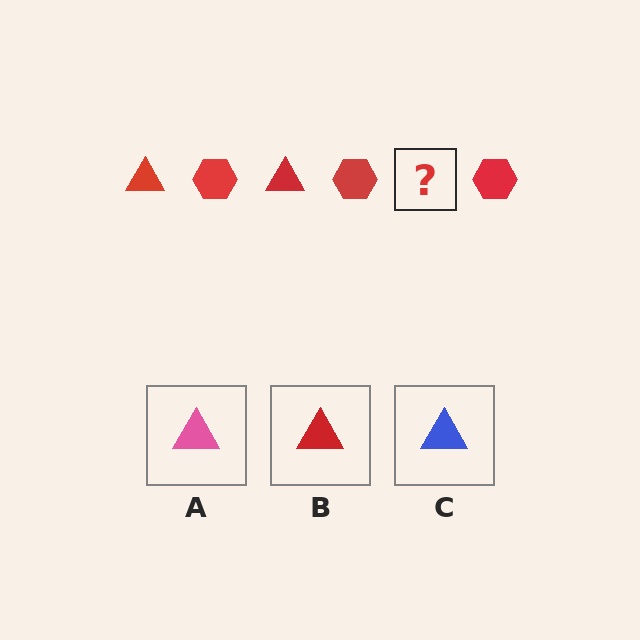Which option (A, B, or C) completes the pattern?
B.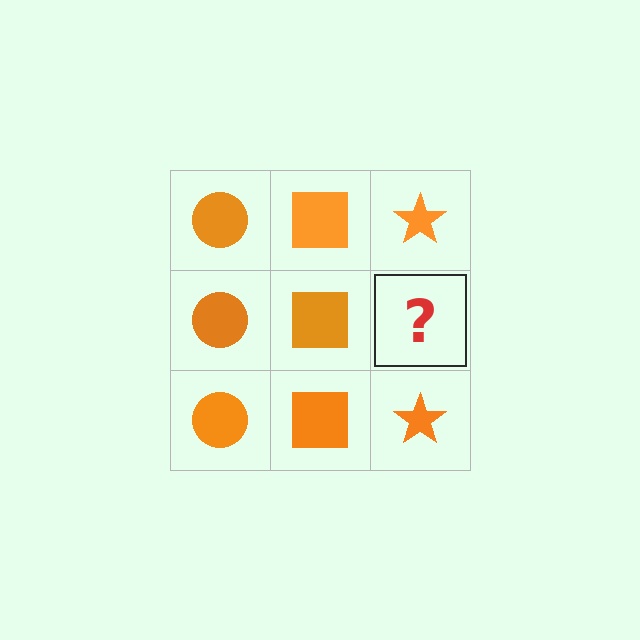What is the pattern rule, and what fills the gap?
The rule is that each column has a consistent shape. The gap should be filled with an orange star.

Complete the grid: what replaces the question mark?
The question mark should be replaced with an orange star.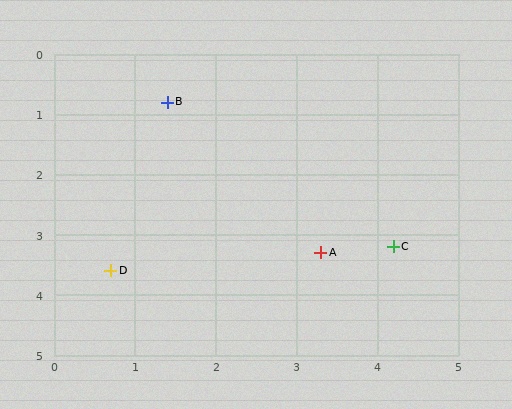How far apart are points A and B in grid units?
Points A and B are about 3.1 grid units apart.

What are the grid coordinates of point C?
Point C is at approximately (4.2, 3.2).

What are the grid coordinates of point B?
Point B is at approximately (1.4, 0.8).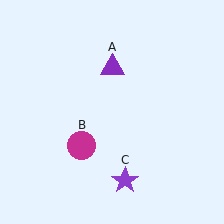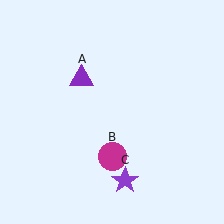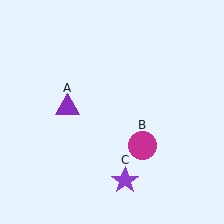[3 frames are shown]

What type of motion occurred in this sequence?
The purple triangle (object A), magenta circle (object B) rotated counterclockwise around the center of the scene.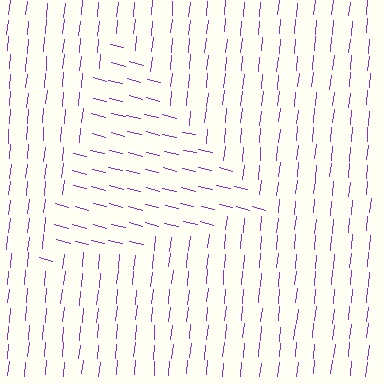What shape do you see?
I see a triangle.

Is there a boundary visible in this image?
Yes, there is a texture boundary formed by a change in line orientation.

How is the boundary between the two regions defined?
The boundary is defined purely by a change in line orientation (approximately 82 degrees difference). All lines are the same color and thickness.